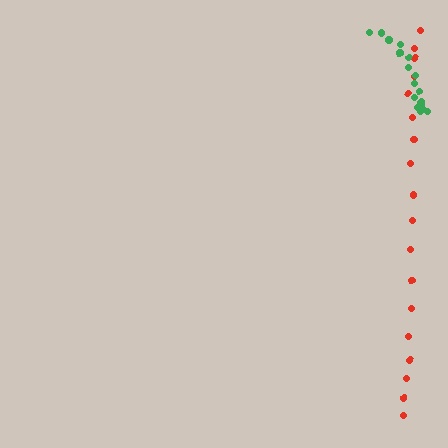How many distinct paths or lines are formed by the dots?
There are 2 distinct paths.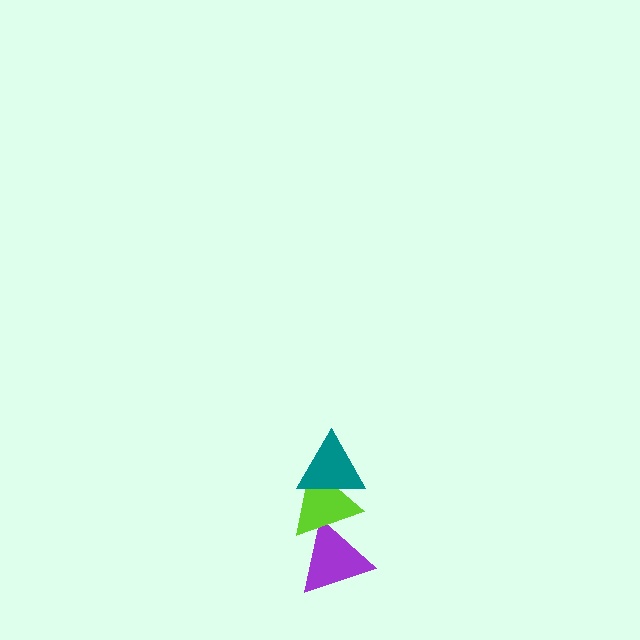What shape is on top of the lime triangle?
The teal triangle is on top of the lime triangle.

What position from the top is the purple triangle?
The purple triangle is 3rd from the top.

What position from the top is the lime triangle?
The lime triangle is 2nd from the top.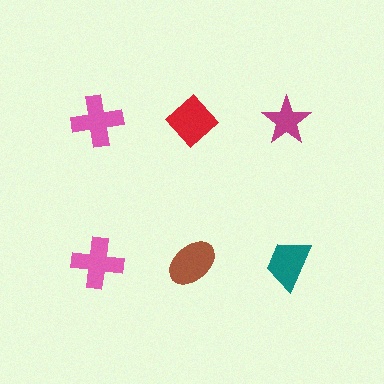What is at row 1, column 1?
A pink cross.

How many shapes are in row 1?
3 shapes.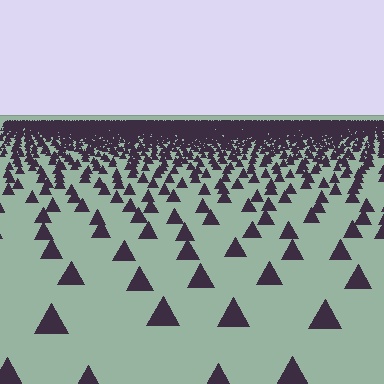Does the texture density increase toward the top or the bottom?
Density increases toward the top.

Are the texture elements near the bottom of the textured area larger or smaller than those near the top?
Larger. Near the bottom, elements are closer to the viewer and appear at a bigger on-screen size.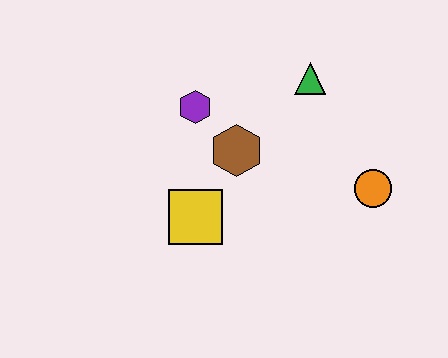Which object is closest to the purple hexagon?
The brown hexagon is closest to the purple hexagon.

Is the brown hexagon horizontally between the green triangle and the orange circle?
No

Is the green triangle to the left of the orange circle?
Yes